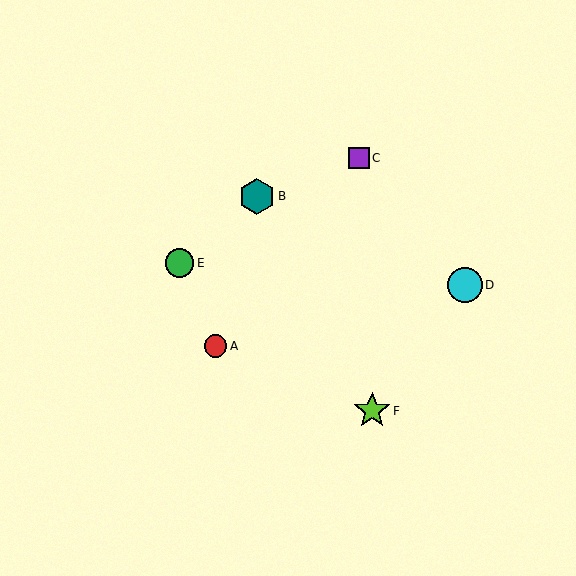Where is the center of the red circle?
The center of the red circle is at (216, 346).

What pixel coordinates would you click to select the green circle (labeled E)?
Click at (180, 263) to select the green circle E.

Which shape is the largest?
The lime star (labeled F) is the largest.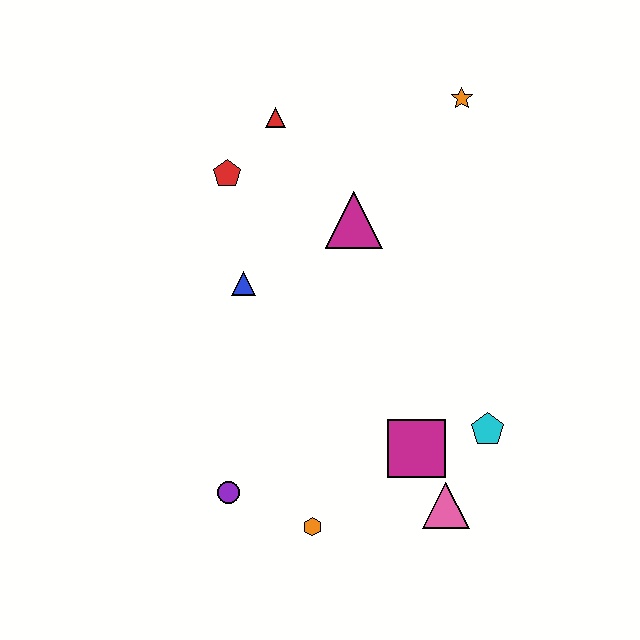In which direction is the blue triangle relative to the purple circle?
The blue triangle is above the purple circle.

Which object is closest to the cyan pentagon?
The magenta square is closest to the cyan pentagon.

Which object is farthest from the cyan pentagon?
The red triangle is farthest from the cyan pentagon.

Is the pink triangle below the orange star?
Yes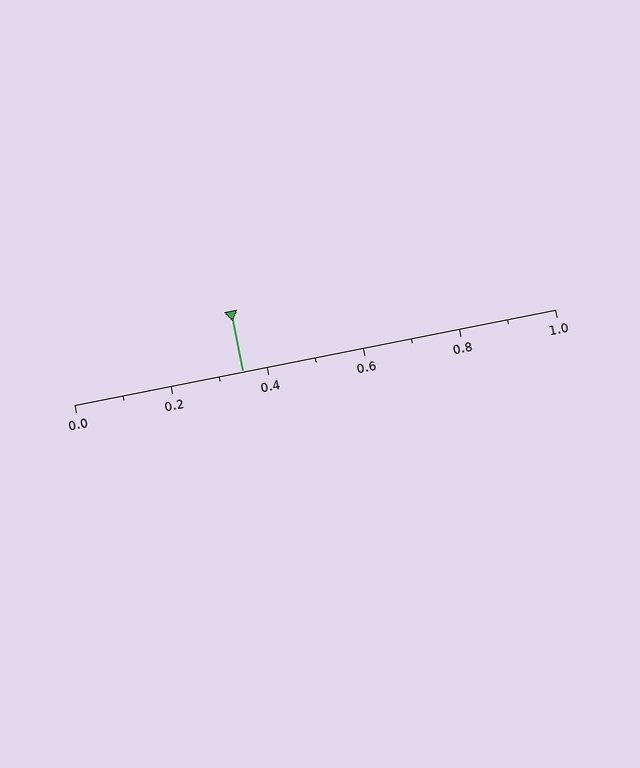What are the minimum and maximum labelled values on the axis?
The axis runs from 0.0 to 1.0.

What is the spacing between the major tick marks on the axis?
The major ticks are spaced 0.2 apart.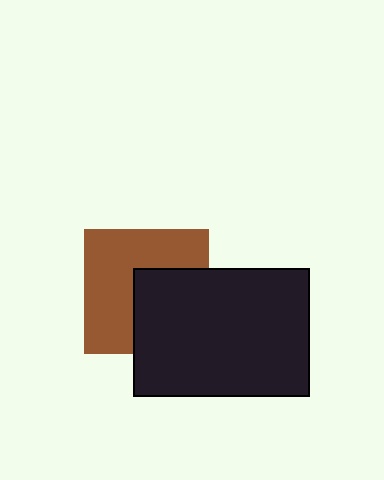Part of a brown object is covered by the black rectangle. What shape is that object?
It is a square.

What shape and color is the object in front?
The object in front is a black rectangle.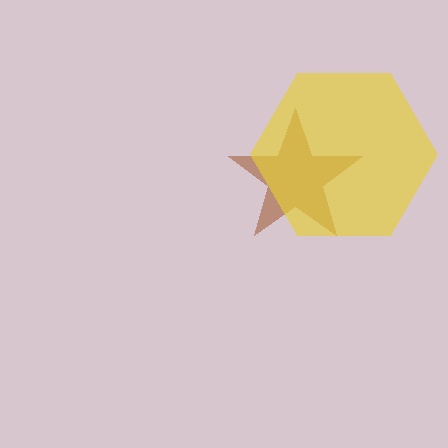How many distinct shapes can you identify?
There are 2 distinct shapes: a brown star, a yellow hexagon.